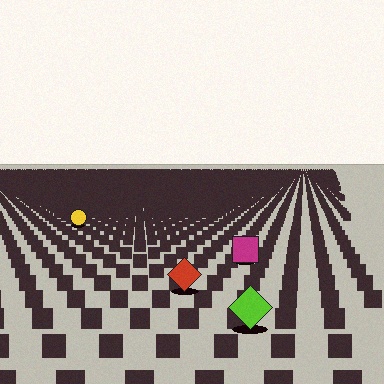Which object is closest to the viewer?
The lime diamond is closest. The texture marks near it are larger and more spread out.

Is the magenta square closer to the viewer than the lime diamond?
No. The lime diamond is closer — you can tell from the texture gradient: the ground texture is coarser near it.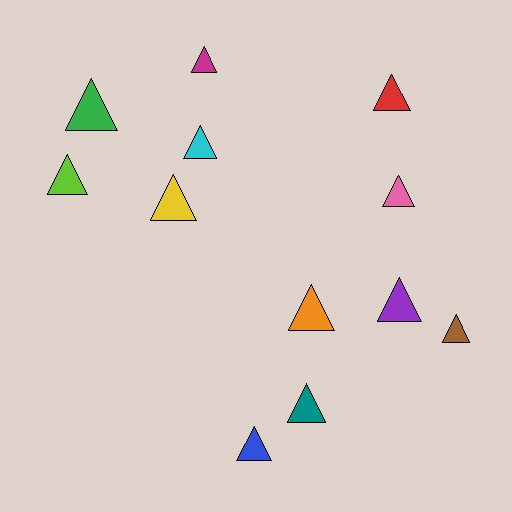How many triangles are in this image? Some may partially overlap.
There are 12 triangles.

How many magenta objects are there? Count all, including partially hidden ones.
There is 1 magenta object.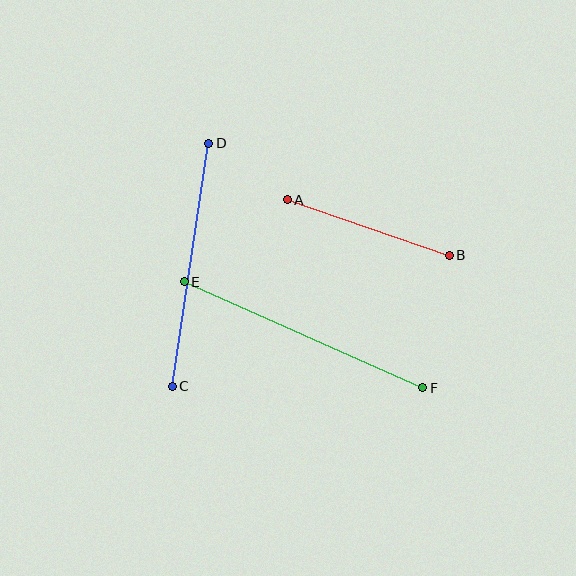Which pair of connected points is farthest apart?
Points E and F are farthest apart.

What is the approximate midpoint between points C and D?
The midpoint is at approximately (191, 265) pixels.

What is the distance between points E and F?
The distance is approximately 261 pixels.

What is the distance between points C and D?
The distance is approximately 246 pixels.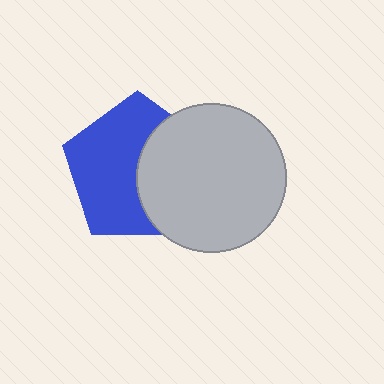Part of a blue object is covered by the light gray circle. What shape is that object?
It is a pentagon.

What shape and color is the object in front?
The object in front is a light gray circle.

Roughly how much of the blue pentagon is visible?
About half of it is visible (roughly 59%).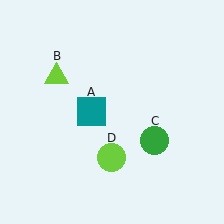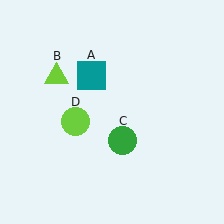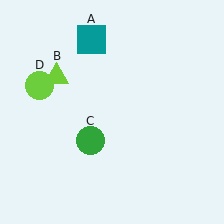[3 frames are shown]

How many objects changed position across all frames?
3 objects changed position: teal square (object A), green circle (object C), lime circle (object D).